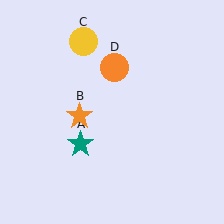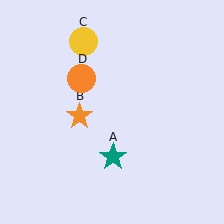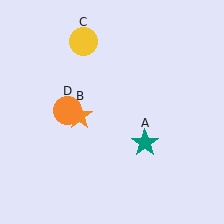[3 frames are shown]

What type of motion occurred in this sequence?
The teal star (object A), orange circle (object D) rotated counterclockwise around the center of the scene.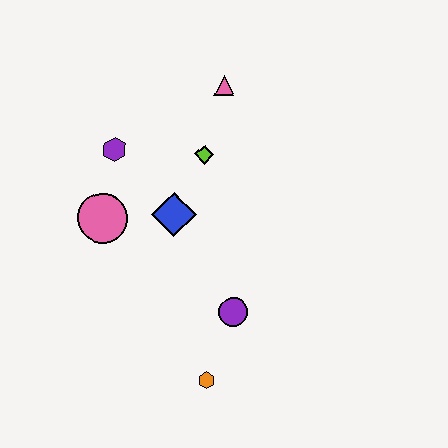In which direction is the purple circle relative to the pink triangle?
The purple circle is below the pink triangle.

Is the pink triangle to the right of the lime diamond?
Yes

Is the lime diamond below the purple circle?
No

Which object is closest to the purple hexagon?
The pink circle is closest to the purple hexagon.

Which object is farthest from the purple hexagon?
The orange hexagon is farthest from the purple hexagon.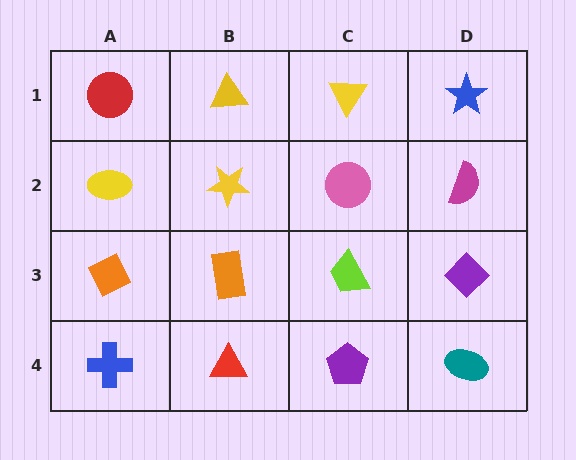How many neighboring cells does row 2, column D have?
3.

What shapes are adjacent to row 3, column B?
A yellow star (row 2, column B), a red triangle (row 4, column B), an orange diamond (row 3, column A), a lime trapezoid (row 3, column C).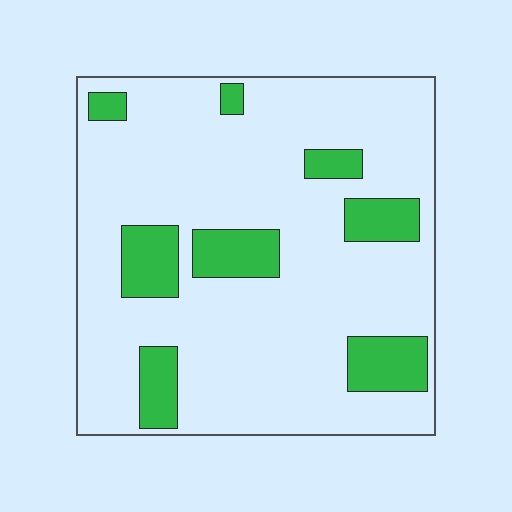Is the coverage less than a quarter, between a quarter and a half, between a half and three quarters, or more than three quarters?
Less than a quarter.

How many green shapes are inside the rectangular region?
8.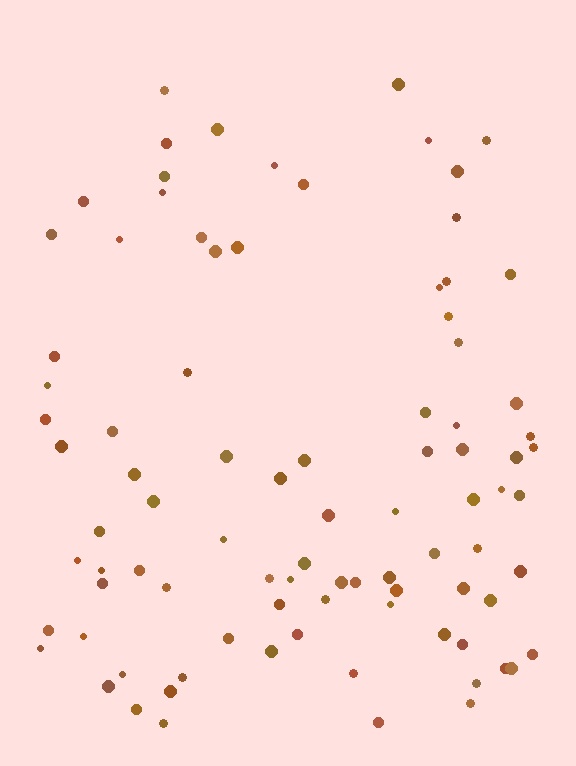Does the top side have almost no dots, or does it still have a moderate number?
Still a moderate number, just noticeably fewer than the bottom.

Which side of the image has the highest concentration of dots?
The bottom.